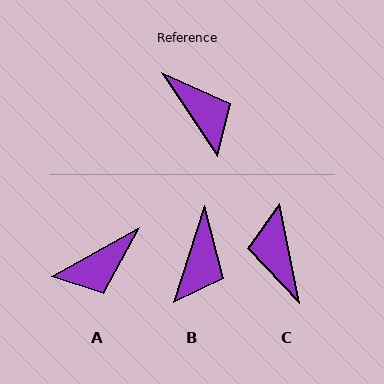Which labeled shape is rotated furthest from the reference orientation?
C, about 158 degrees away.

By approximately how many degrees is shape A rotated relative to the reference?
Approximately 95 degrees clockwise.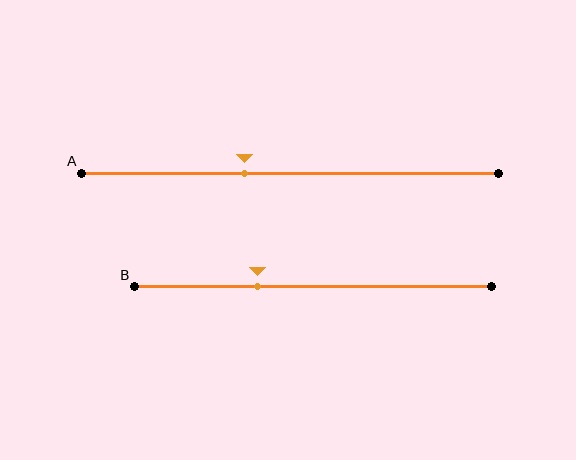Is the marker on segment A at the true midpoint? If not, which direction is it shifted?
No, the marker on segment A is shifted to the left by about 11% of the segment length.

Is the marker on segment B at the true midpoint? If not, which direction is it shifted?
No, the marker on segment B is shifted to the left by about 16% of the segment length.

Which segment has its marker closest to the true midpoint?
Segment A has its marker closest to the true midpoint.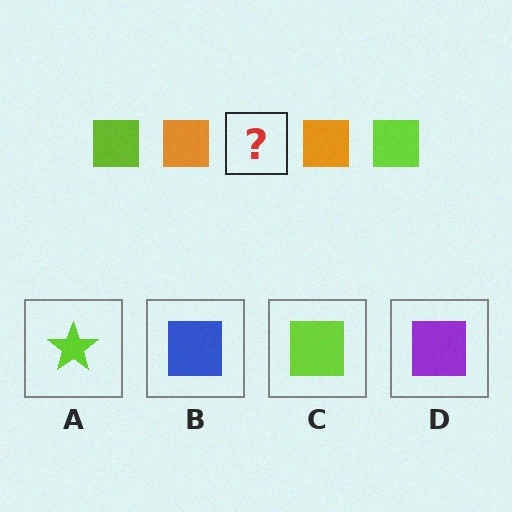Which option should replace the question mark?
Option C.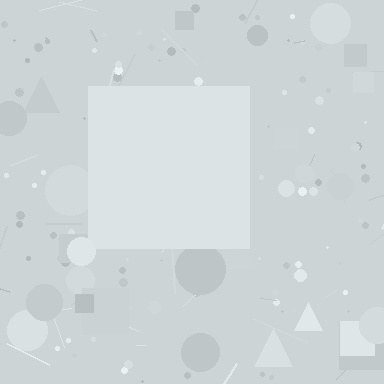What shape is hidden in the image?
A square is hidden in the image.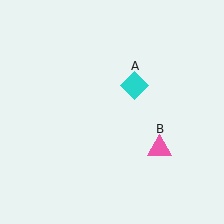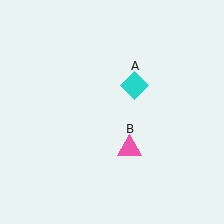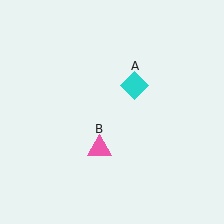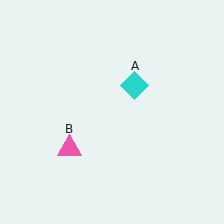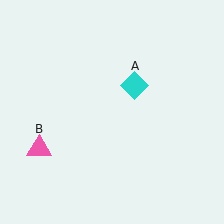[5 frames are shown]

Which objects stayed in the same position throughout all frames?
Cyan diamond (object A) remained stationary.